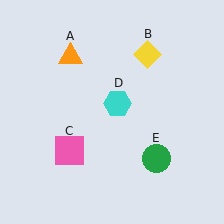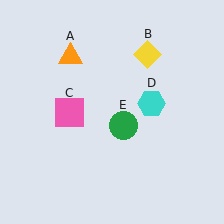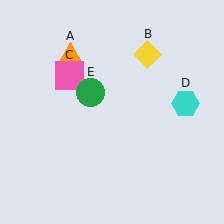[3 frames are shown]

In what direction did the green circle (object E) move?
The green circle (object E) moved up and to the left.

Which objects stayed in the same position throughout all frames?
Orange triangle (object A) and yellow diamond (object B) remained stationary.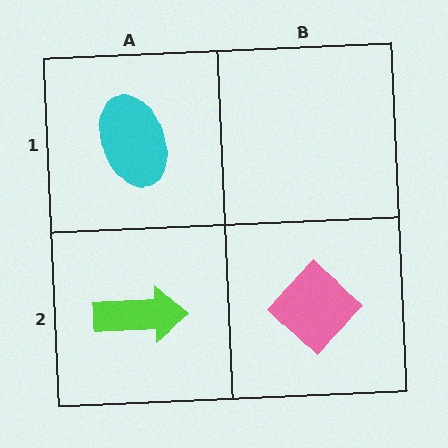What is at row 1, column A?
A cyan ellipse.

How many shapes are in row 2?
2 shapes.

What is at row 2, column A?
A lime arrow.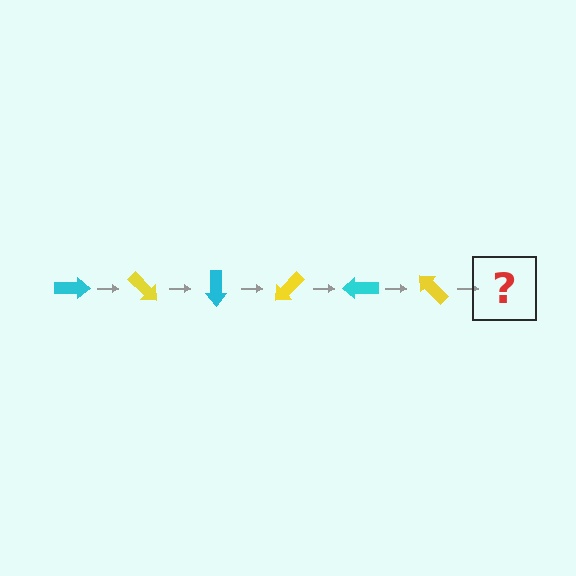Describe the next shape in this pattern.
It should be a cyan arrow, rotated 270 degrees from the start.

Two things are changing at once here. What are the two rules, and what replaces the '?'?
The two rules are that it rotates 45 degrees each step and the color cycles through cyan and yellow. The '?' should be a cyan arrow, rotated 270 degrees from the start.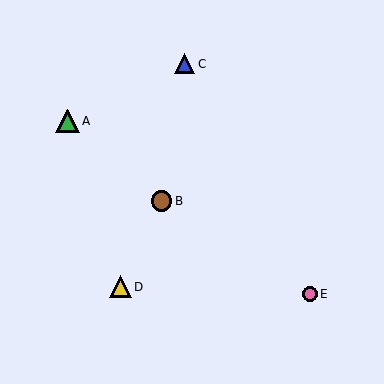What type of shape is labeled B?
Shape B is a brown circle.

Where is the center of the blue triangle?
The center of the blue triangle is at (185, 64).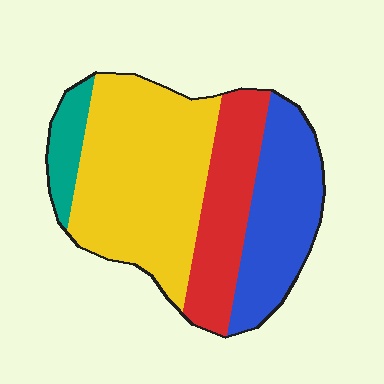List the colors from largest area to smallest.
From largest to smallest: yellow, blue, red, teal.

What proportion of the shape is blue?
Blue covers around 25% of the shape.